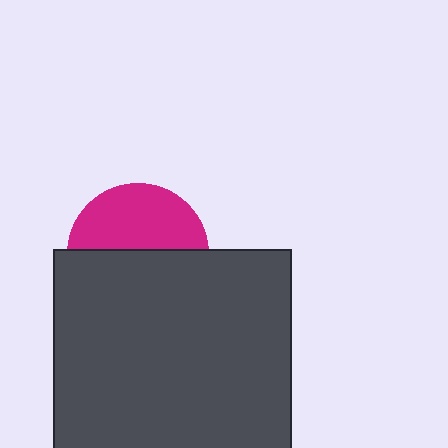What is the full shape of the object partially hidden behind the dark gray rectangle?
The partially hidden object is a magenta circle.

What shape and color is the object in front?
The object in front is a dark gray rectangle.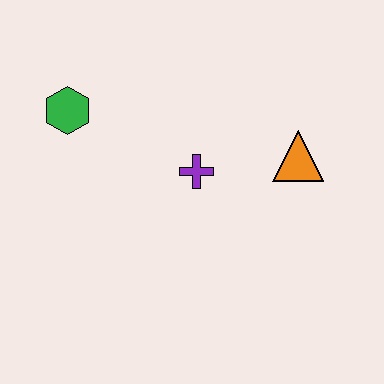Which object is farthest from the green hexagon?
The orange triangle is farthest from the green hexagon.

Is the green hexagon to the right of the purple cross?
No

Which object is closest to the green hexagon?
The purple cross is closest to the green hexagon.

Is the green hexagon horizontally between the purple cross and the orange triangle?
No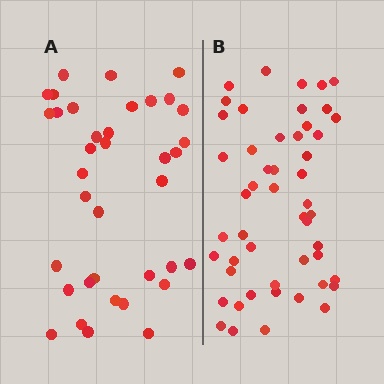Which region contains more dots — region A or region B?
Region B (the right region) has more dots.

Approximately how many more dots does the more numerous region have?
Region B has approximately 15 more dots than region A.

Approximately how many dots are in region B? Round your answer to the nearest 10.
About 50 dots.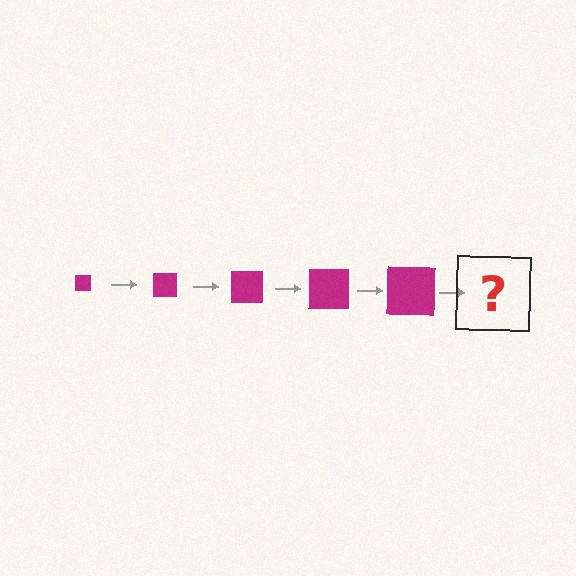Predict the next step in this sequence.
The next step is a magenta square, larger than the previous one.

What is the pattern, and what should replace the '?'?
The pattern is that the square gets progressively larger each step. The '?' should be a magenta square, larger than the previous one.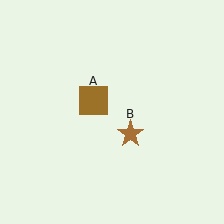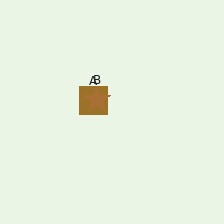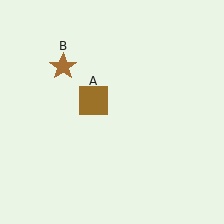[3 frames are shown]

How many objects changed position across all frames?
1 object changed position: brown star (object B).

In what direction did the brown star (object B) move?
The brown star (object B) moved up and to the left.